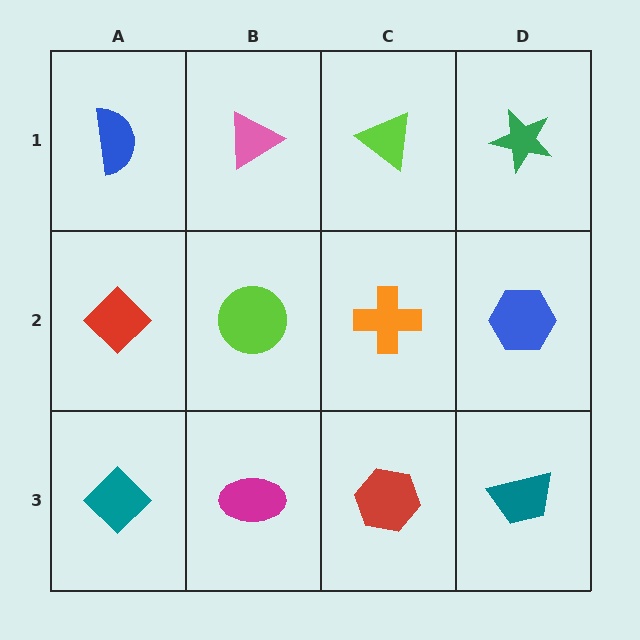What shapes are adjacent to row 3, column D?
A blue hexagon (row 2, column D), a red hexagon (row 3, column C).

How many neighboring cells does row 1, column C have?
3.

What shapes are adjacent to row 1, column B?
A lime circle (row 2, column B), a blue semicircle (row 1, column A), a lime triangle (row 1, column C).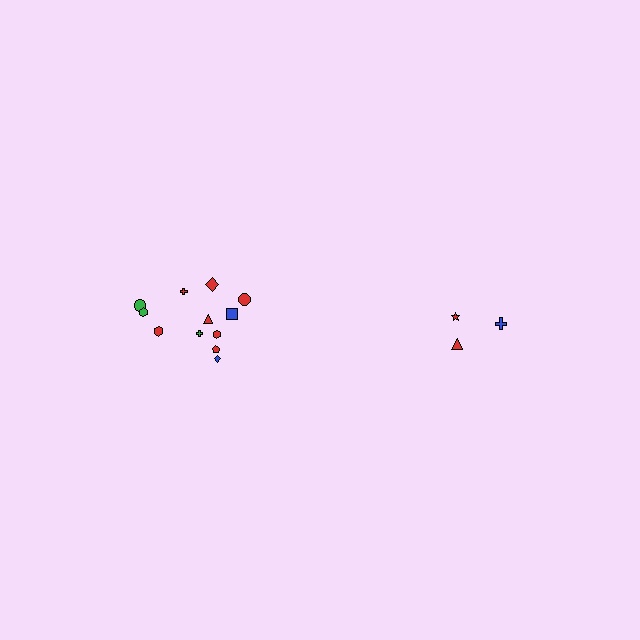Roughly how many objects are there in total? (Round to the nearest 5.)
Roughly 15 objects in total.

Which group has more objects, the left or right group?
The left group.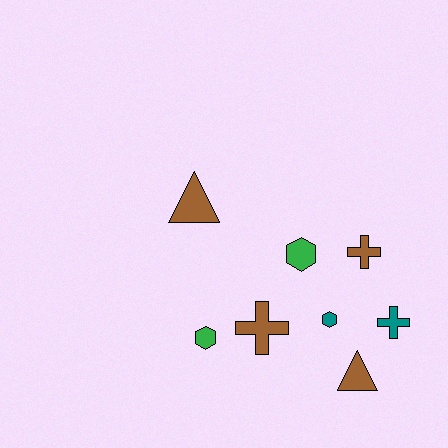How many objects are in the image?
There are 8 objects.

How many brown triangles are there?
There are 2 brown triangles.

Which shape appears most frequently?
Cross, with 3 objects.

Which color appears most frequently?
Brown, with 4 objects.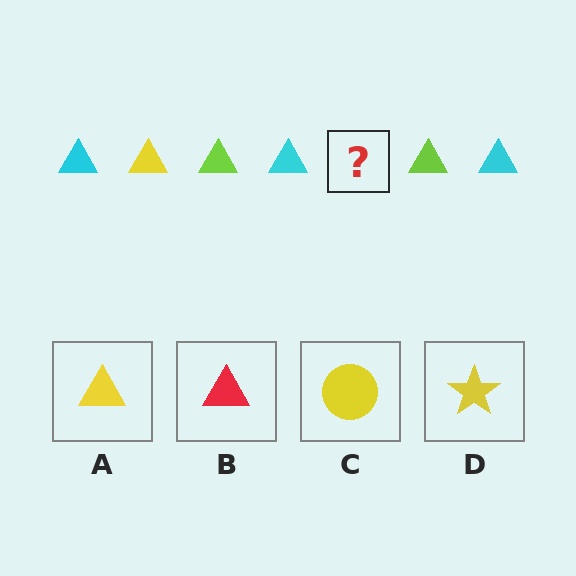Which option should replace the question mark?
Option A.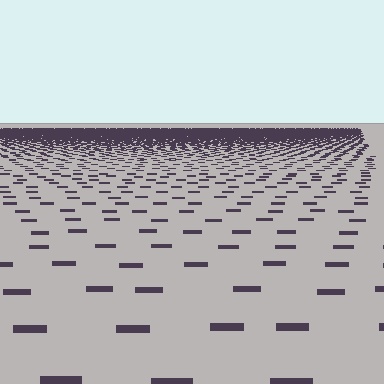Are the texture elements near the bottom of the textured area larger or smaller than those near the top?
Larger. Near the bottom, elements are closer to the viewer and appear at a bigger on-screen size.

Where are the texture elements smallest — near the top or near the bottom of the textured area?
Near the top.